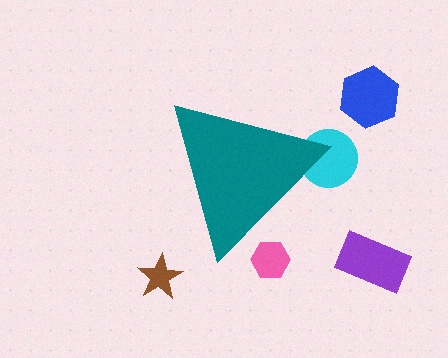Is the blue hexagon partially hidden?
No, the blue hexagon is fully visible.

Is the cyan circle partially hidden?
Yes, the cyan circle is partially hidden behind the teal triangle.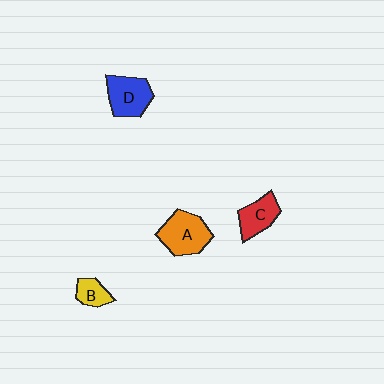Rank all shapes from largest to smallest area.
From largest to smallest: A (orange), D (blue), C (red), B (yellow).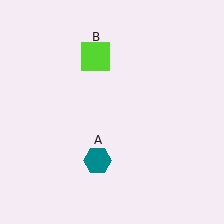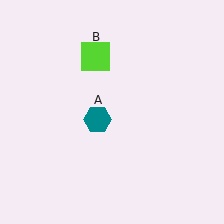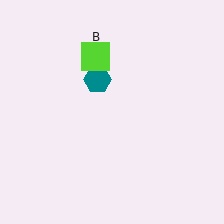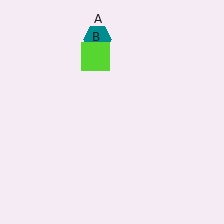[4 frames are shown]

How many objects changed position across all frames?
1 object changed position: teal hexagon (object A).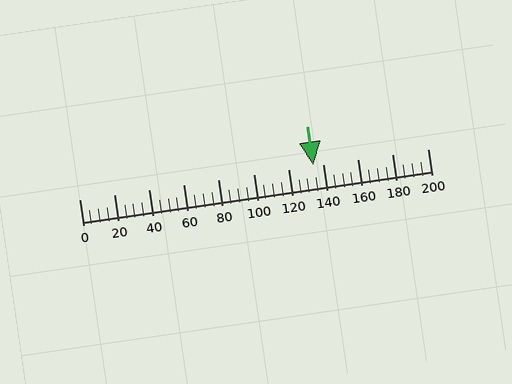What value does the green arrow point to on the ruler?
The green arrow points to approximately 134.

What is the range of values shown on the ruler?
The ruler shows values from 0 to 200.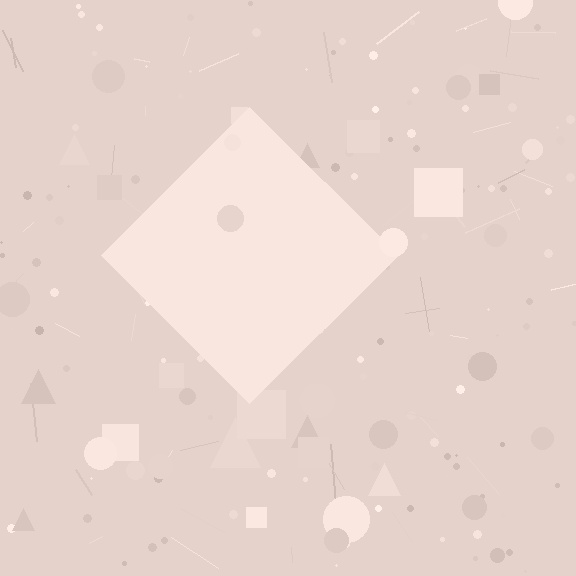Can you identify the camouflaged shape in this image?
The camouflaged shape is a diamond.